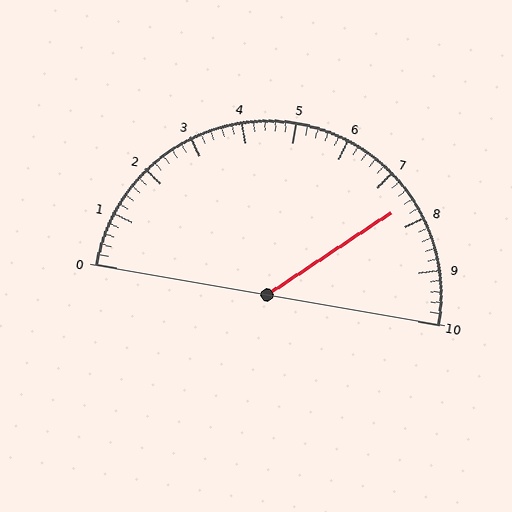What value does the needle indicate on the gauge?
The needle indicates approximately 7.6.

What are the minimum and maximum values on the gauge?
The gauge ranges from 0 to 10.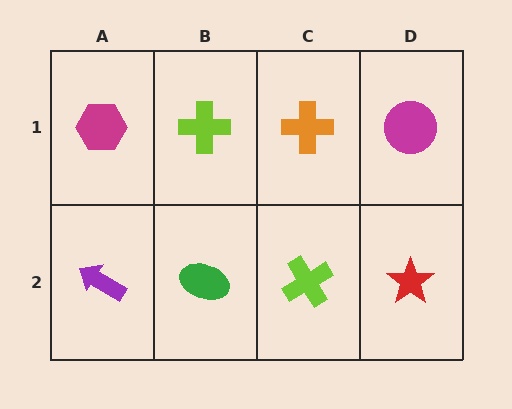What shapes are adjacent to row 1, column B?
A green ellipse (row 2, column B), a magenta hexagon (row 1, column A), an orange cross (row 1, column C).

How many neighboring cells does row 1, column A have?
2.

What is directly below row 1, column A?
A purple arrow.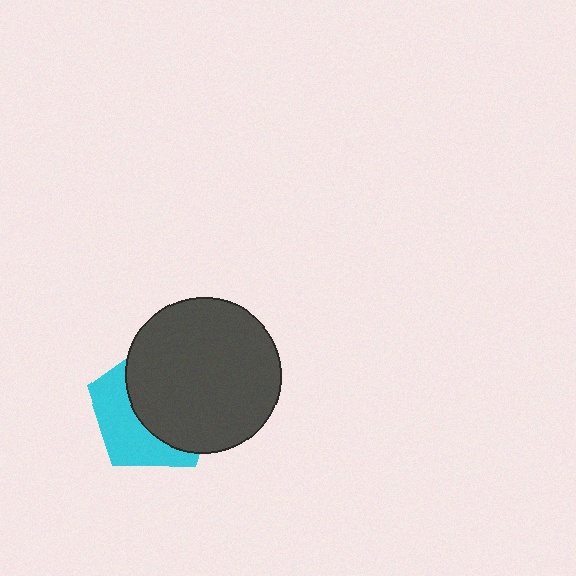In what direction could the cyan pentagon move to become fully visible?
The cyan pentagon could move left. That would shift it out from behind the dark gray circle entirely.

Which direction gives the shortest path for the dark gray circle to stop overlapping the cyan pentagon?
Moving right gives the shortest separation.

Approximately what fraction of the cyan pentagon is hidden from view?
Roughly 60% of the cyan pentagon is hidden behind the dark gray circle.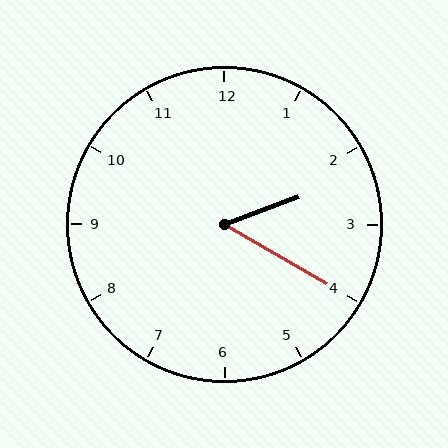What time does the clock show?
2:20.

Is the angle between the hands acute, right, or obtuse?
It is acute.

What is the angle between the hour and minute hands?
Approximately 50 degrees.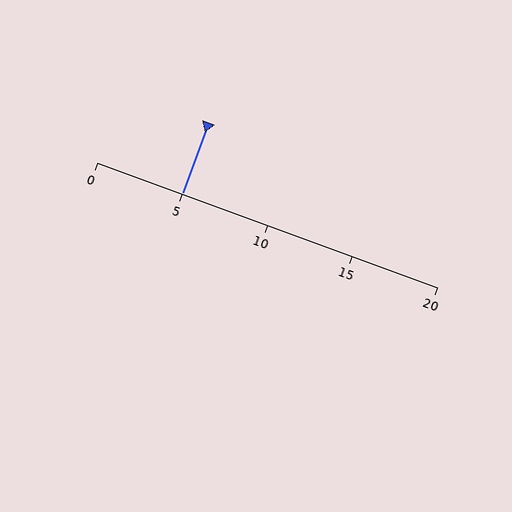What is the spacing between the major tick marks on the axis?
The major ticks are spaced 5 apart.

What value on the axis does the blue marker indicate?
The marker indicates approximately 5.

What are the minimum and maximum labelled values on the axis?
The axis runs from 0 to 20.